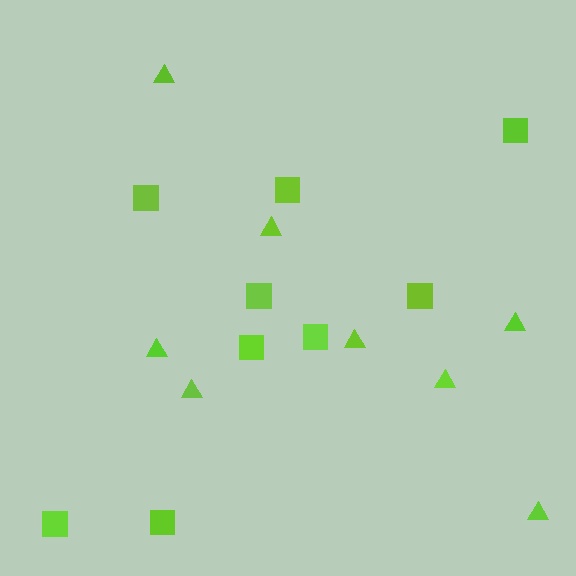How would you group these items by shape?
There are 2 groups: one group of squares (9) and one group of triangles (8).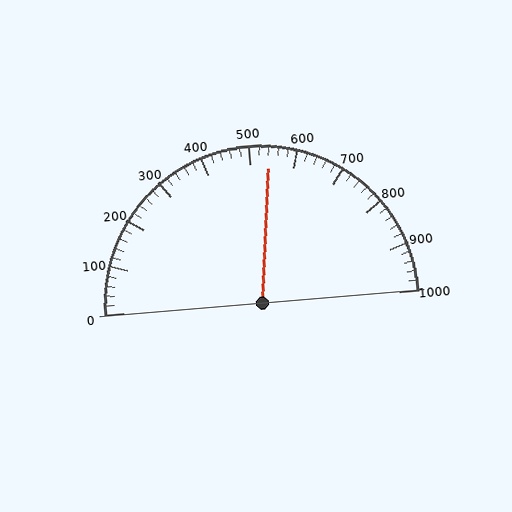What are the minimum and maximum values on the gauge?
The gauge ranges from 0 to 1000.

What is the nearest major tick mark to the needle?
The nearest major tick mark is 500.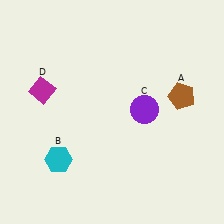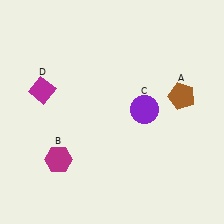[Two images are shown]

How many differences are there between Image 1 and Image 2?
There is 1 difference between the two images.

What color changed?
The hexagon (B) changed from cyan in Image 1 to magenta in Image 2.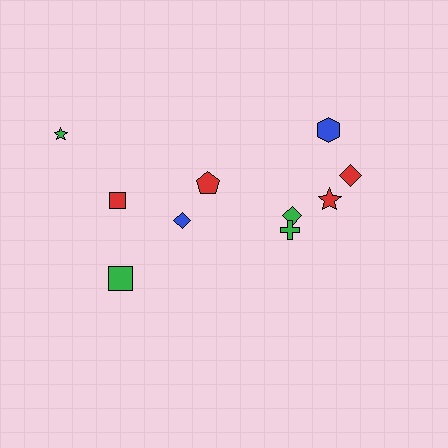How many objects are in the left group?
There are 4 objects.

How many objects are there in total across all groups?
There are 10 objects.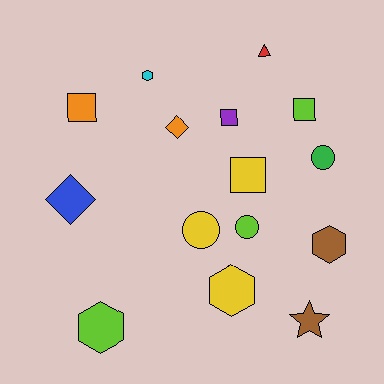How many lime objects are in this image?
There are 3 lime objects.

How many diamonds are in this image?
There are 2 diamonds.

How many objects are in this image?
There are 15 objects.